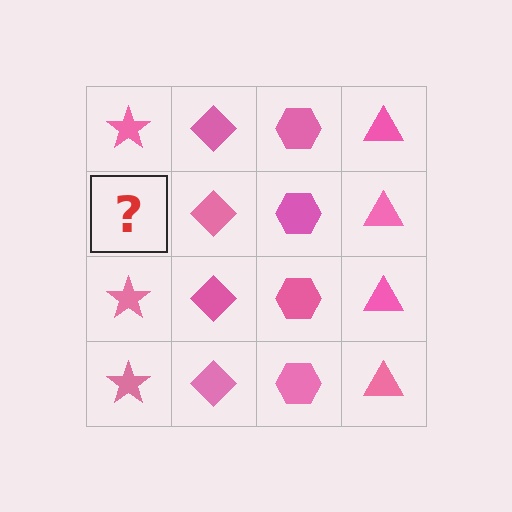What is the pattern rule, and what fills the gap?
The rule is that each column has a consistent shape. The gap should be filled with a pink star.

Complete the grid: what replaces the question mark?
The question mark should be replaced with a pink star.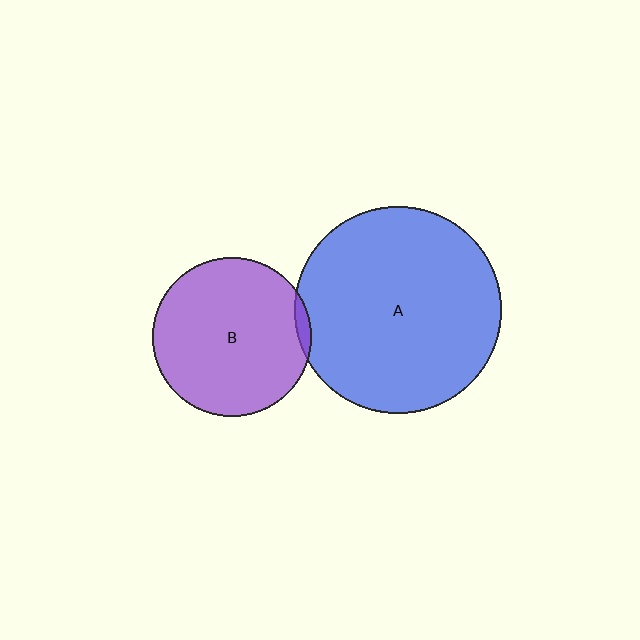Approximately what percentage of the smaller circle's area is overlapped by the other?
Approximately 5%.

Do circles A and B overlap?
Yes.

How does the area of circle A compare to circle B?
Approximately 1.7 times.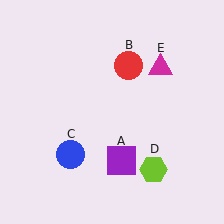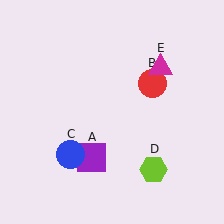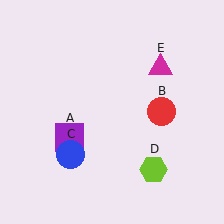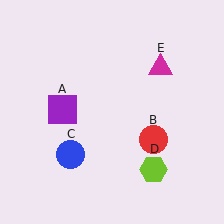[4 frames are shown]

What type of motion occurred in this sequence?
The purple square (object A), red circle (object B) rotated clockwise around the center of the scene.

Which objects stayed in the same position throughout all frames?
Blue circle (object C) and lime hexagon (object D) and magenta triangle (object E) remained stationary.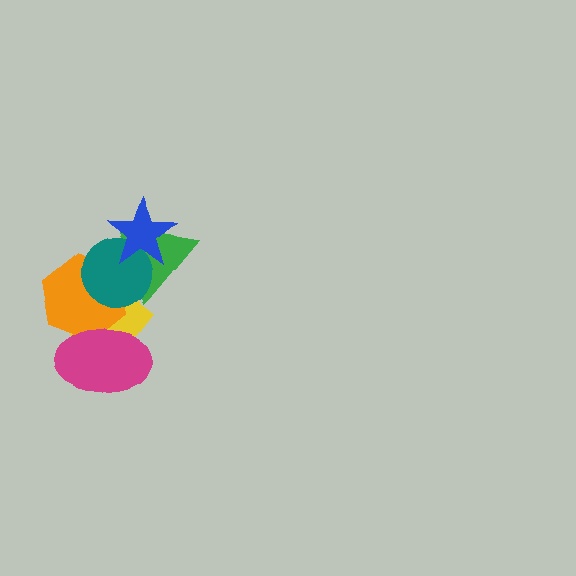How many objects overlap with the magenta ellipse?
2 objects overlap with the magenta ellipse.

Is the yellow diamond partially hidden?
Yes, it is partially covered by another shape.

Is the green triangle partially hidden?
Yes, it is partially covered by another shape.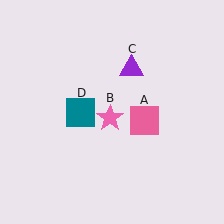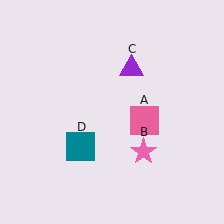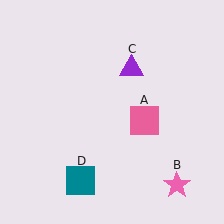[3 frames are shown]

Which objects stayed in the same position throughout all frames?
Pink square (object A) and purple triangle (object C) remained stationary.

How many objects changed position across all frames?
2 objects changed position: pink star (object B), teal square (object D).